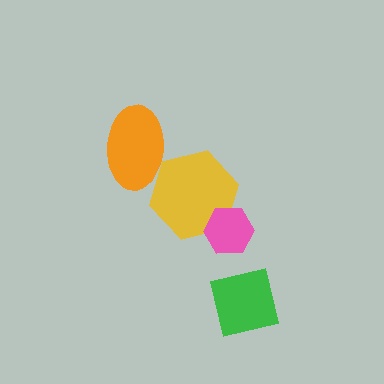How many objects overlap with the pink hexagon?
1 object overlaps with the pink hexagon.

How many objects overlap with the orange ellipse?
1 object overlaps with the orange ellipse.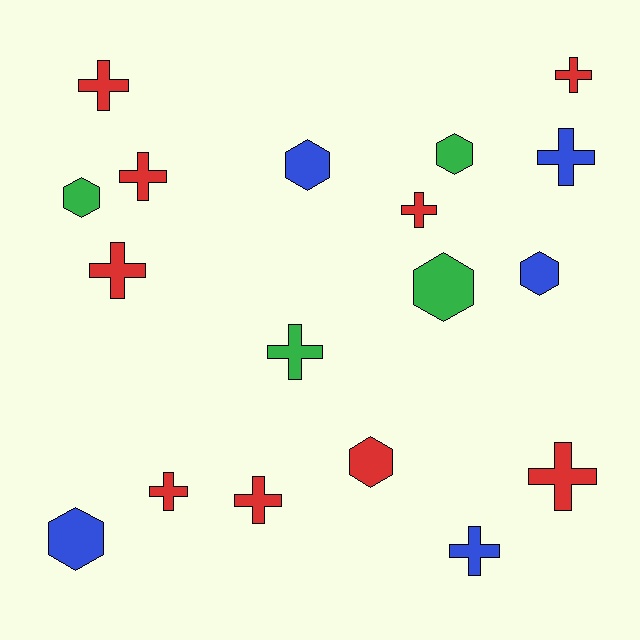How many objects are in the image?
There are 18 objects.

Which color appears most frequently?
Red, with 9 objects.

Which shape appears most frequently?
Cross, with 11 objects.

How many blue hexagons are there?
There are 3 blue hexagons.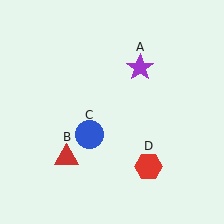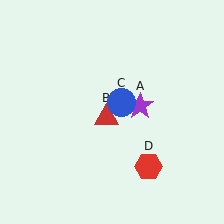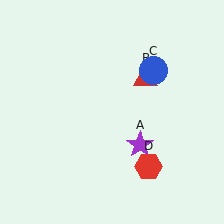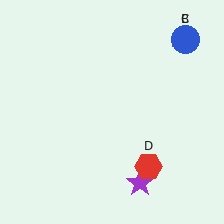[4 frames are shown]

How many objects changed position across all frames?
3 objects changed position: purple star (object A), red triangle (object B), blue circle (object C).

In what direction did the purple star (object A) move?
The purple star (object A) moved down.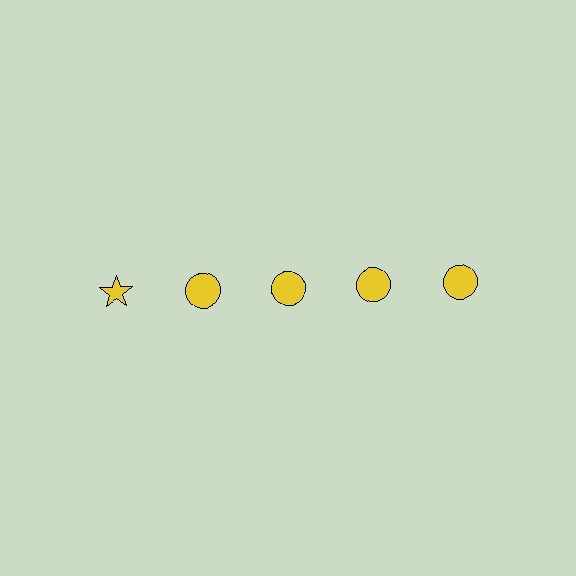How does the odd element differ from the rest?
It has a different shape: star instead of circle.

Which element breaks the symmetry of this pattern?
The yellow star in the top row, leftmost column breaks the symmetry. All other shapes are yellow circles.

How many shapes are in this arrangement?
There are 5 shapes arranged in a grid pattern.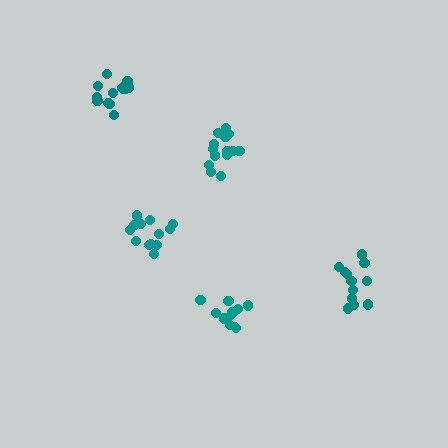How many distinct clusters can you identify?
There are 5 distinct clusters.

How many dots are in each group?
Group 1: 12 dots, Group 2: 14 dots, Group 3: 12 dots, Group 4: 13 dots, Group 5: 14 dots (65 total).